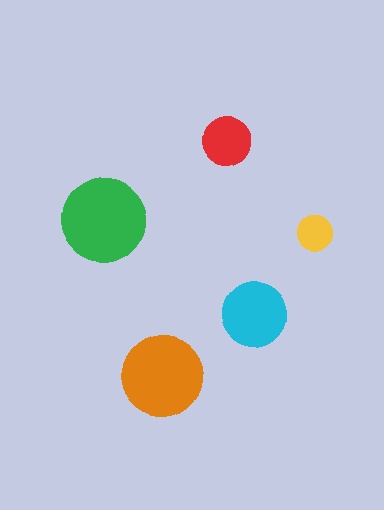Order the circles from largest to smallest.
the green one, the orange one, the cyan one, the red one, the yellow one.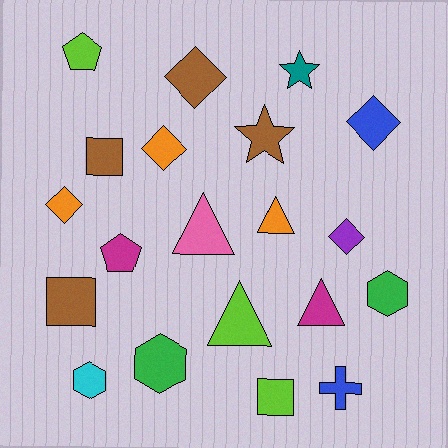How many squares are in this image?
There are 3 squares.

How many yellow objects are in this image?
There are no yellow objects.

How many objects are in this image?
There are 20 objects.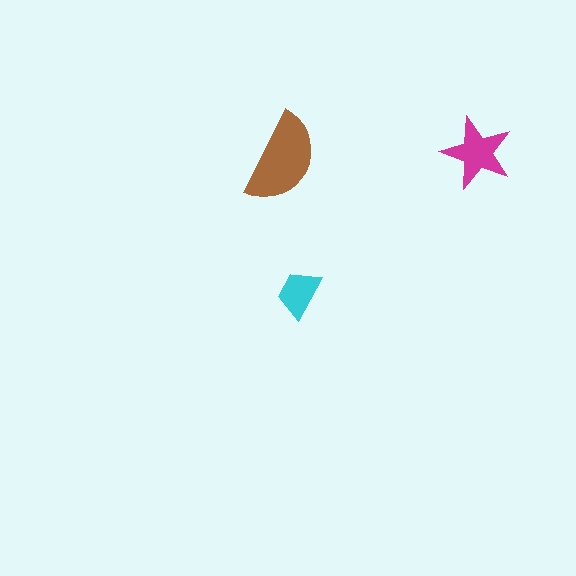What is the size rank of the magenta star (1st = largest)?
2nd.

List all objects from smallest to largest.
The cyan trapezoid, the magenta star, the brown semicircle.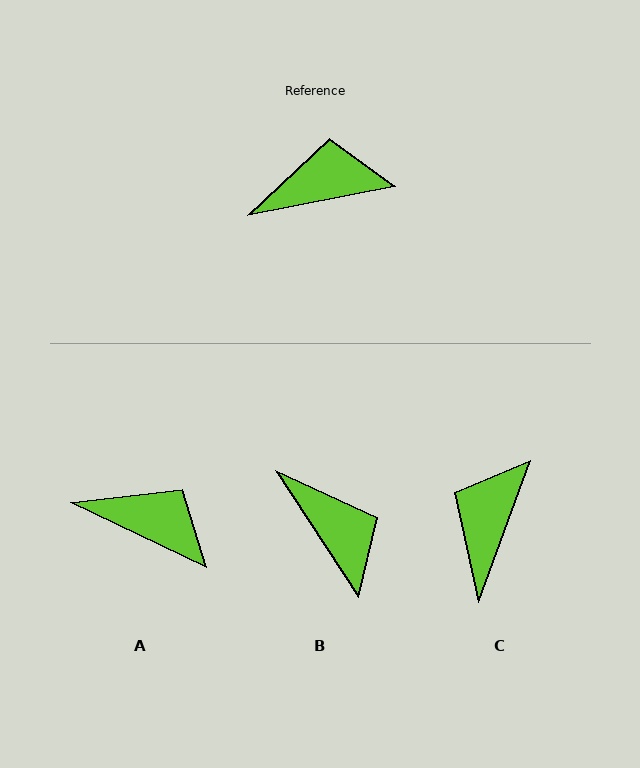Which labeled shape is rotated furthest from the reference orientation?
B, about 68 degrees away.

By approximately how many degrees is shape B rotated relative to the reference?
Approximately 68 degrees clockwise.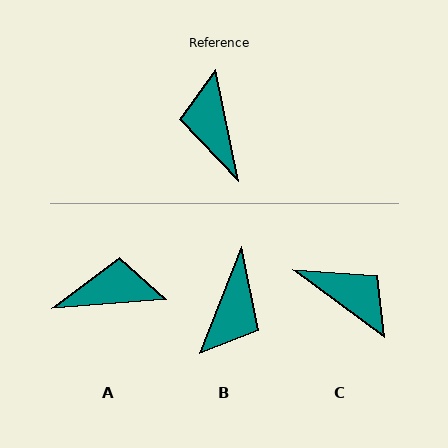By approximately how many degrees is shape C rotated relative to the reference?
Approximately 138 degrees clockwise.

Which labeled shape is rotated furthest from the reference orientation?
B, about 147 degrees away.